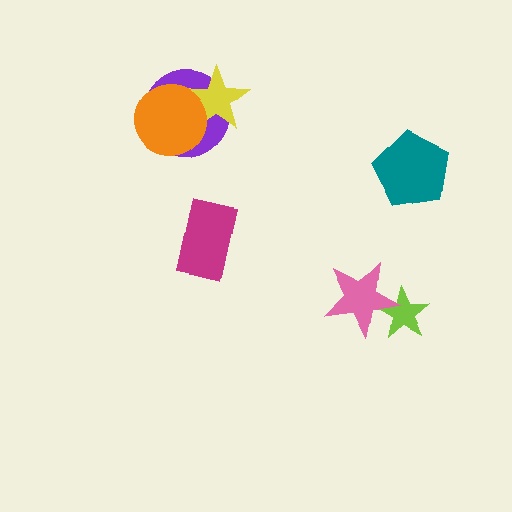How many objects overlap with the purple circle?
2 objects overlap with the purple circle.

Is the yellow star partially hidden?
Yes, it is partially covered by another shape.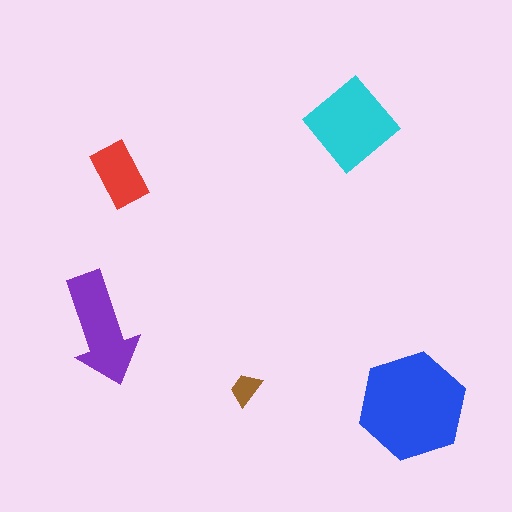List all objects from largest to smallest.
The blue hexagon, the cyan diamond, the purple arrow, the red rectangle, the brown trapezoid.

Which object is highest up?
The cyan diamond is topmost.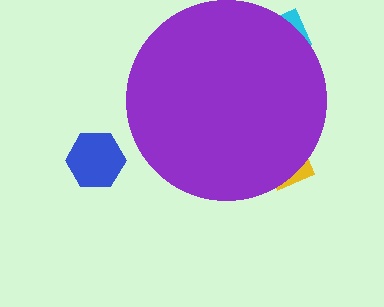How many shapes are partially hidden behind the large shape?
2 shapes are partially hidden.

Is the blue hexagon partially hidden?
No, the blue hexagon is fully visible.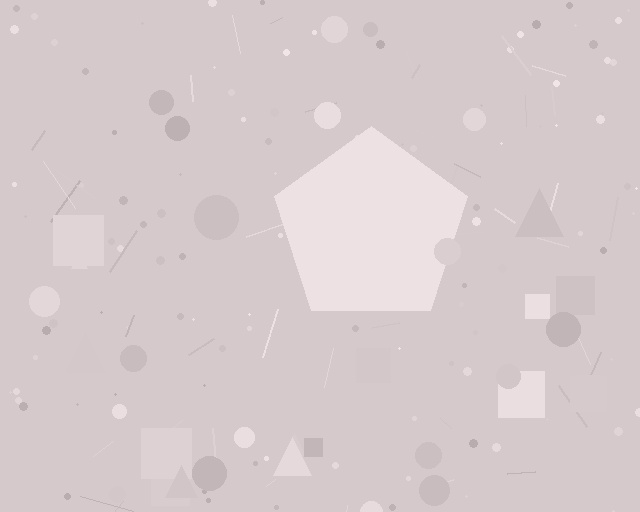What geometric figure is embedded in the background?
A pentagon is embedded in the background.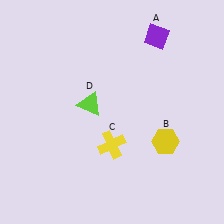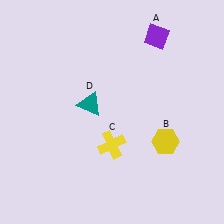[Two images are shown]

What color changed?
The triangle (D) changed from lime in Image 1 to teal in Image 2.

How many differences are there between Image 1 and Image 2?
There is 1 difference between the two images.